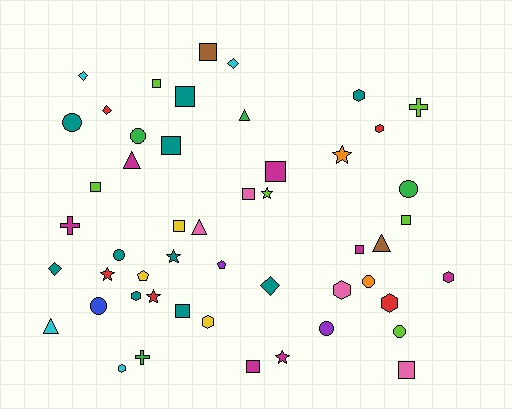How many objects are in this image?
There are 50 objects.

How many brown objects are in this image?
There are 2 brown objects.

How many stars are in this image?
There are 6 stars.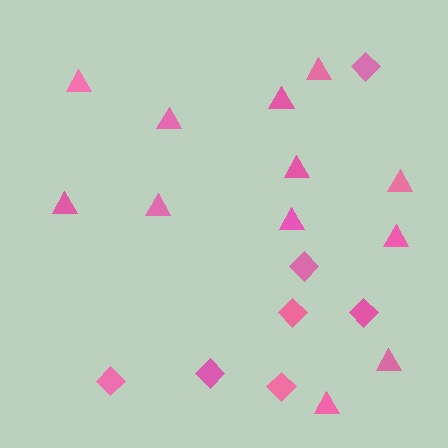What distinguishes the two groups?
There are 2 groups: one group of diamonds (7) and one group of triangles (12).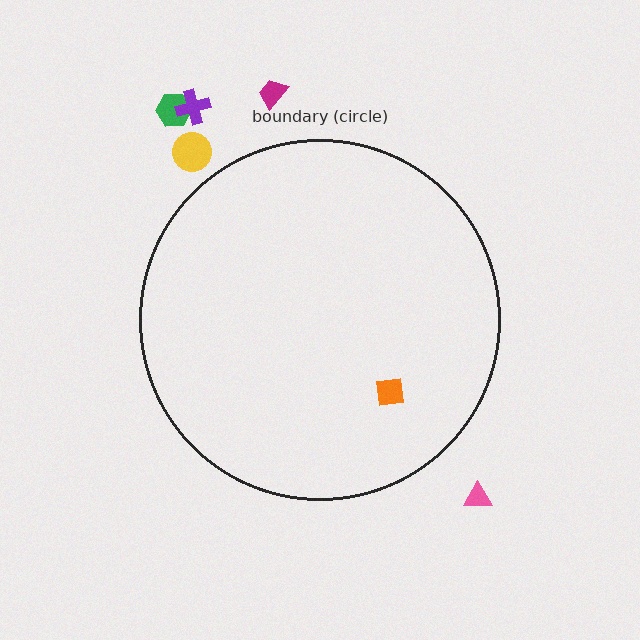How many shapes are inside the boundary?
1 inside, 5 outside.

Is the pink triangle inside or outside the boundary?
Outside.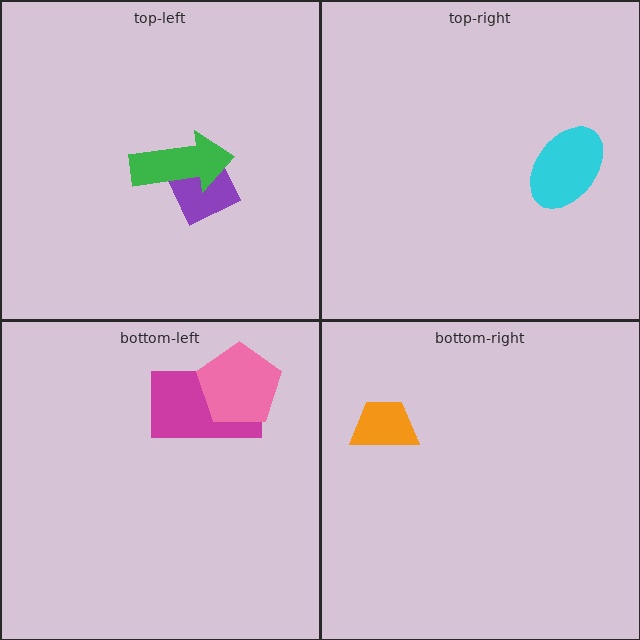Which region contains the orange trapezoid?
The bottom-right region.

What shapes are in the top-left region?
The purple diamond, the green arrow.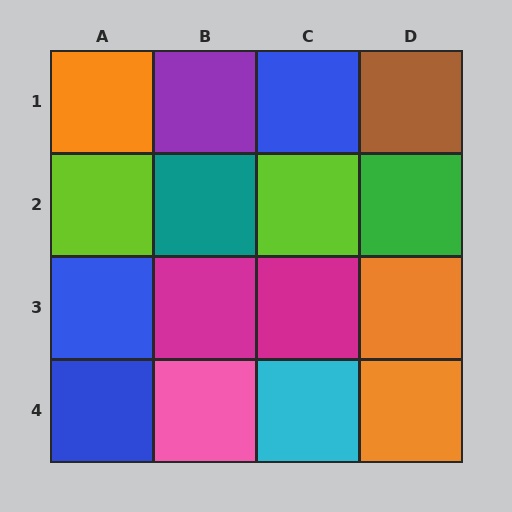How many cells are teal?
1 cell is teal.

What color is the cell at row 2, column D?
Green.